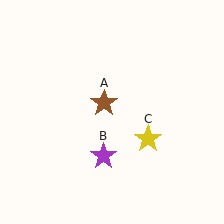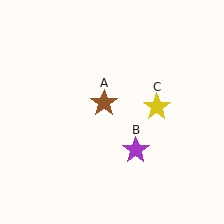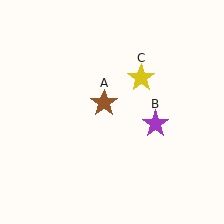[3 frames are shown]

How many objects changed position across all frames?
2 objects changed position: purple star (object B), yellow star (object C).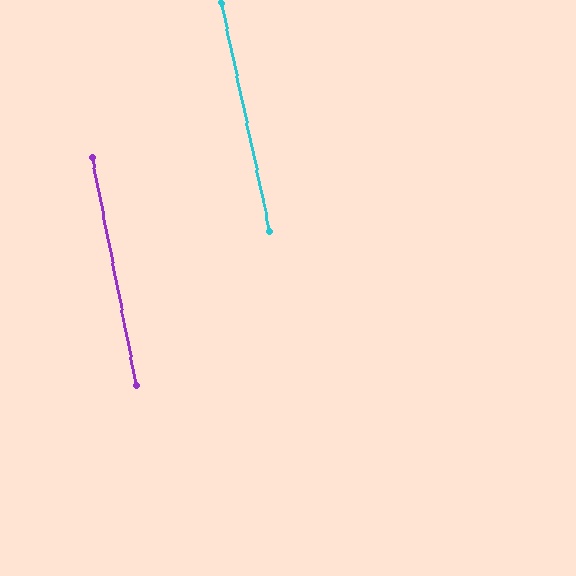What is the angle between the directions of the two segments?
Approximately 1 degree.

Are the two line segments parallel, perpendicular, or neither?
Parallel — their directions differ by only 0.8°.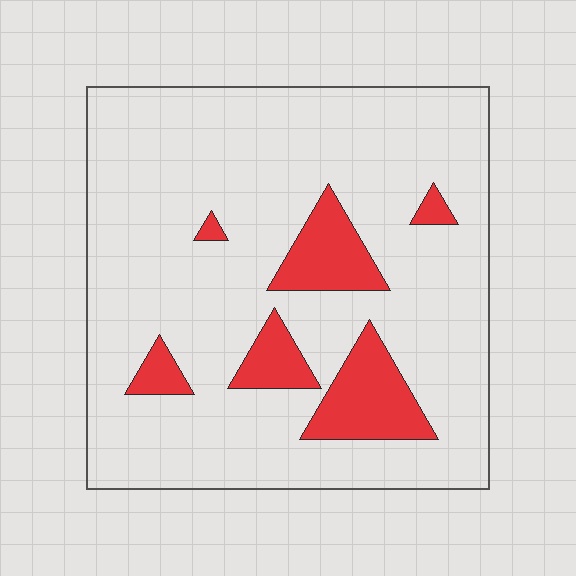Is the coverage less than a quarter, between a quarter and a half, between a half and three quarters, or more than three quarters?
Less than a quarter.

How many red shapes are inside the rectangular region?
6.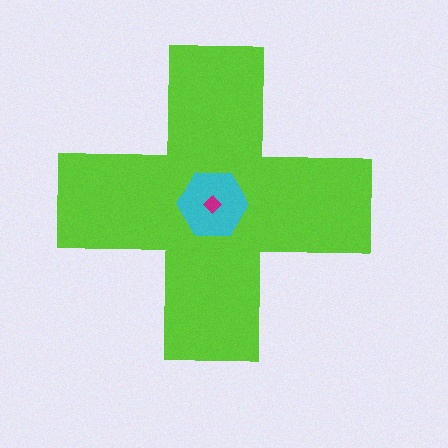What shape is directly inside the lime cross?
The cyan hexagon.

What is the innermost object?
The magenta diamond.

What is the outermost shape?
The lime cross.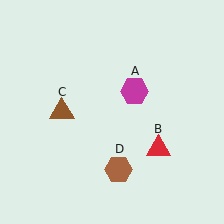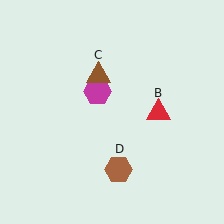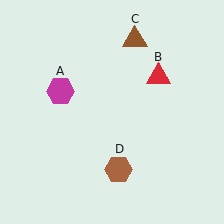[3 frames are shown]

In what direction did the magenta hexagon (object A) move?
The magenta hexagon (object A) moved left.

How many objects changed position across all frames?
3 objects changed position: magenta hexagon (object A), red triangle (object B), brown triangle (object C).